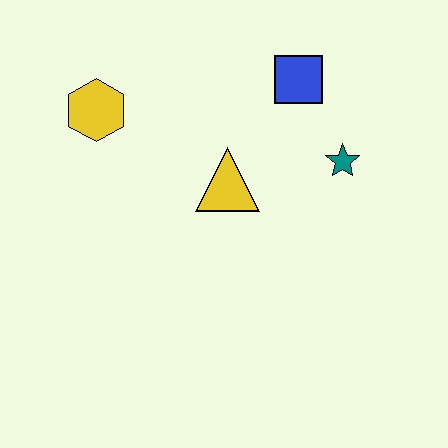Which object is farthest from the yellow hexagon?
The teal star is farthest from the yellow hexagon.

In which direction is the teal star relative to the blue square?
The teal star is below the blue square.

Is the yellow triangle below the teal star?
Yes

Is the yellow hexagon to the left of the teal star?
Yes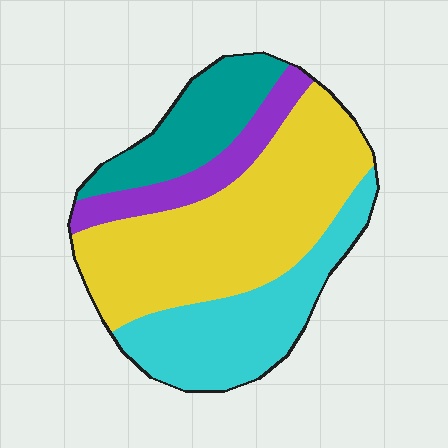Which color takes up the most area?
Yellow, at roughly 45%.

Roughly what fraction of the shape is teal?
Teal covers around 15% of the shape.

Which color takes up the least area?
Purple, at roughly 10%.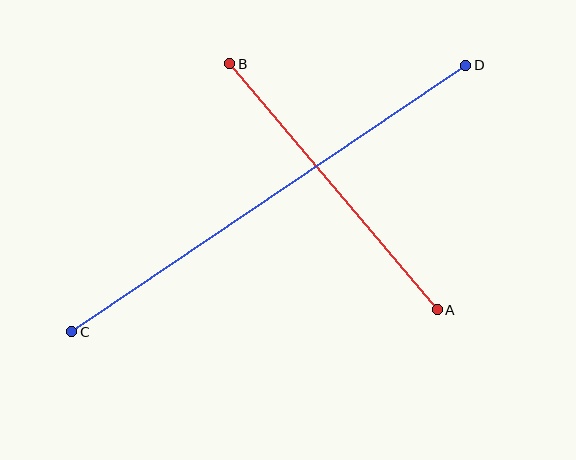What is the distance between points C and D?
The distance is approximately 476 pixels.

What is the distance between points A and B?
The distance is approximately 321 pixels.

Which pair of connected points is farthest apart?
Points C and D are farthest apart.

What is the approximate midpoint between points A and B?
The midpoint is at approximately (334, 187) pixels.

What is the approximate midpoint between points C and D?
The midpoint is at approximately (269, 199) pixels.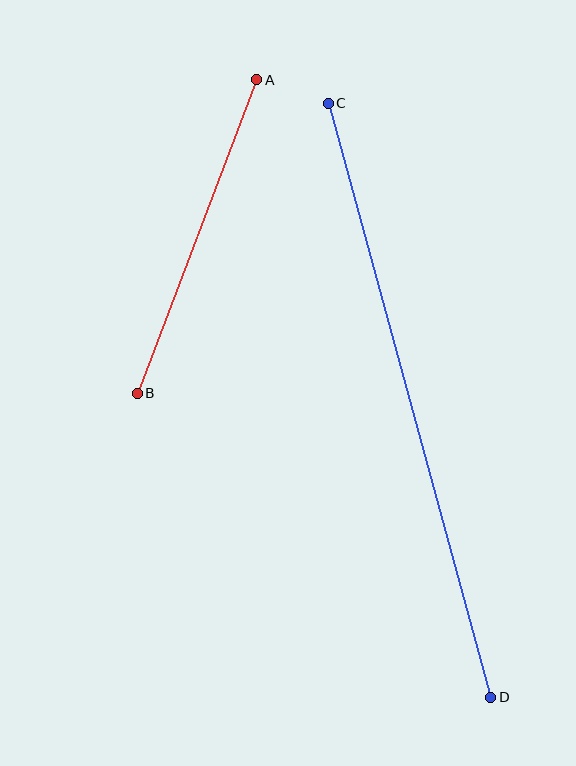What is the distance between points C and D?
The distance is approximately 616 pixels.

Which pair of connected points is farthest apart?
Points C and D are farthest apart.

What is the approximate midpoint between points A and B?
The midpoint is at approximately (197, 237) pixels.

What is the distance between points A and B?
The distance is approximately 335 pixels.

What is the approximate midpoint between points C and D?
The midpoint is at approximately (410, 400) pixels.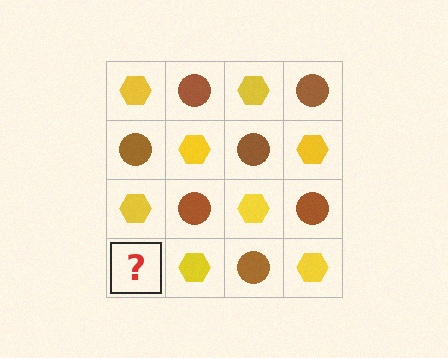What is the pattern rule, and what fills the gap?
The rule is that it alternates yellow hexagon and brown circle in a checkerboard pattern. The gap should be filled with a brown circle.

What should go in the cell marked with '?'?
The missing cell should contain a brown circle.